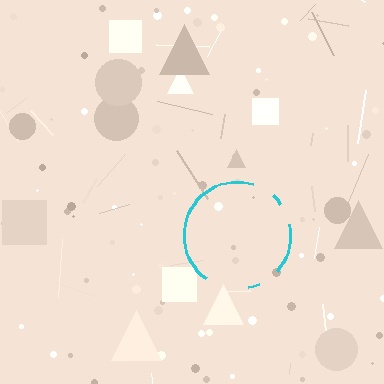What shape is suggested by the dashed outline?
The dashed outline suggests a circle.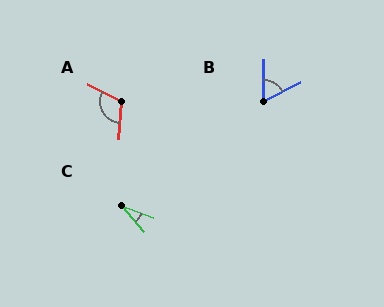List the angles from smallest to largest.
C (28°), B (62°), A (114°).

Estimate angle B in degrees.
Approximately 62 degrees.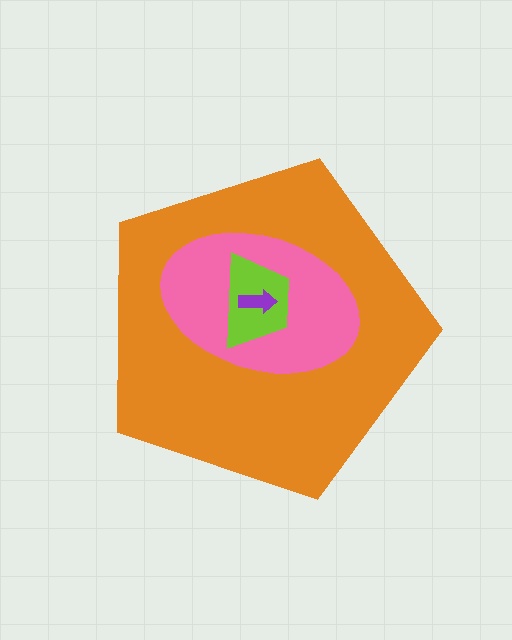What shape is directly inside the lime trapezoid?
The purple arrow.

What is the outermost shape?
The orange pentagon.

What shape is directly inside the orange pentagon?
The pink ellipse.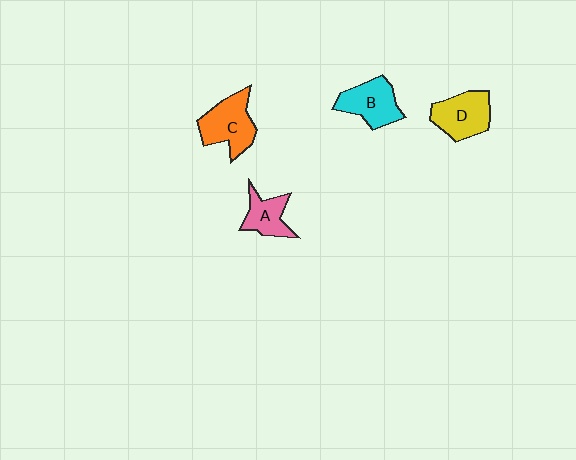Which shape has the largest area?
Shape C (orange).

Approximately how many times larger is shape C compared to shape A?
Approximately 1.5 times.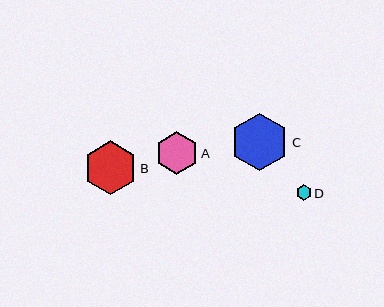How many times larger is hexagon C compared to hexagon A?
Hexagon C is approximately 1.4 times the size of hexagon A.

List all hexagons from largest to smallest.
From largest to smallest: C, B, A, D.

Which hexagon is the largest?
Hexagon C is the largest with a size of approximately 58 pixels.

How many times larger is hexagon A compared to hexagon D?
Hexagon A is approximately 2.8 times the size of hexagon D.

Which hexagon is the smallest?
Hexagon D is the smallest with a size of approximately 15 pixels.